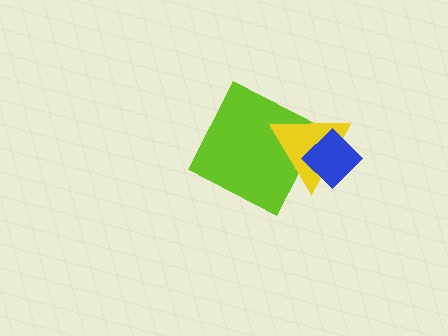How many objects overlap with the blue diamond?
1 object overlaps with the blue diamond.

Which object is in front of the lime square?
The yellow triangle is in front of the lime square.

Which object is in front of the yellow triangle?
The blue diamond is in front of the yellow triangle.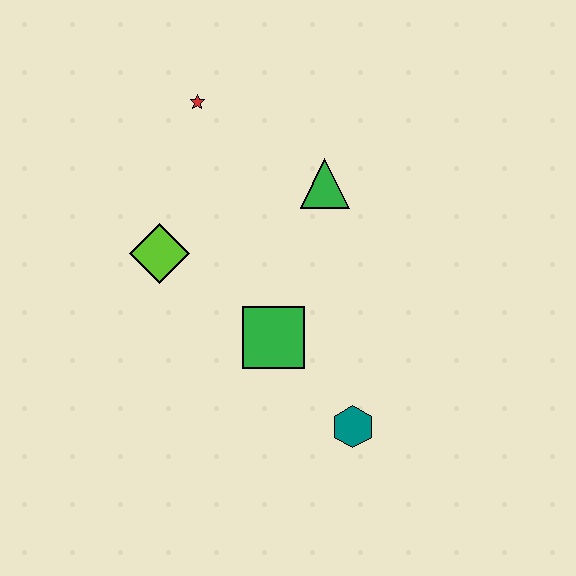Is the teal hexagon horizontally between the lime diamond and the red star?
No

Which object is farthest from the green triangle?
The teal hexagon is farthest from the green triangle.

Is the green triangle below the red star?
Yes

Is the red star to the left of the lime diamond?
No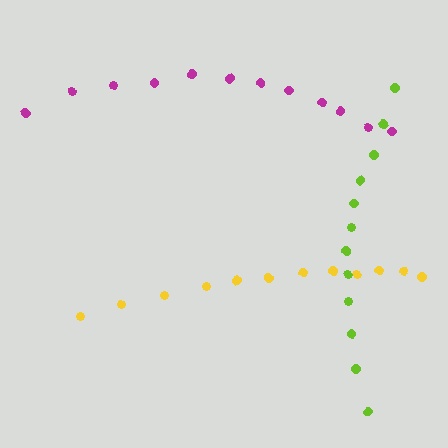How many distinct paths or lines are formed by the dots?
There are 3 distinct paths.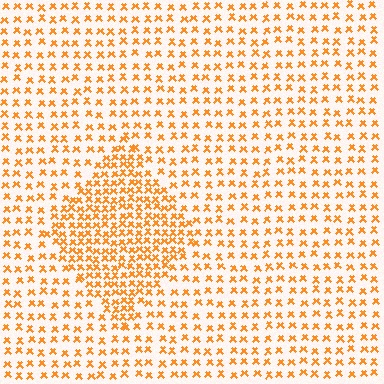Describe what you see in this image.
The image contains small orange elements arranged at two different densities. A diamond-shaped region is visible where the elements are more densely packed than the surrounding area.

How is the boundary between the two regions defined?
The boundary is defined by a change in element density (approximately 2.0x ratio). All elements are the same color, size, and shape.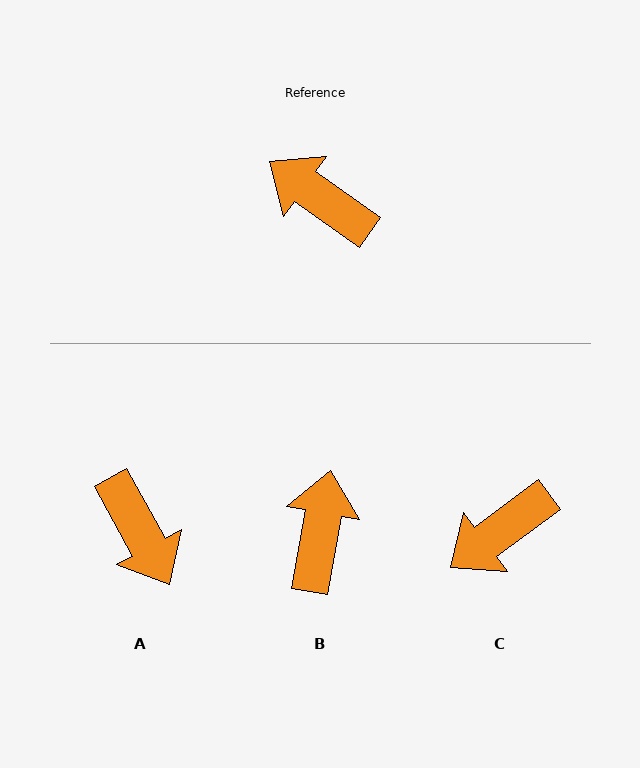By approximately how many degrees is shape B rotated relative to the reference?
Approximately 65 degrees clockwise.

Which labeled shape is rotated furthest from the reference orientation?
A, about 155 degrees away.